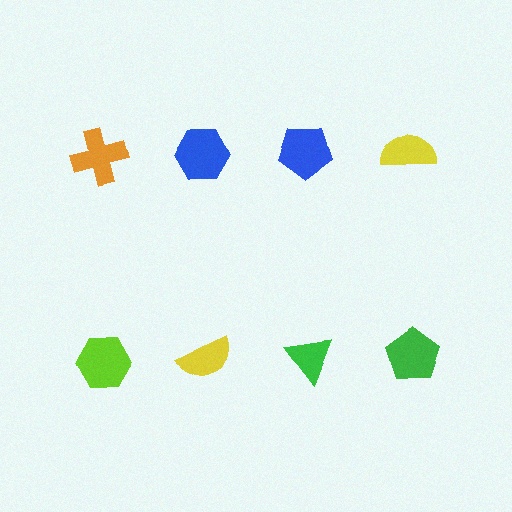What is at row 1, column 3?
A blue pentagon.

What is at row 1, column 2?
A blue hexagon.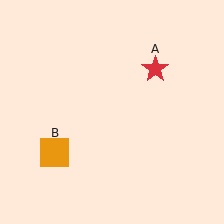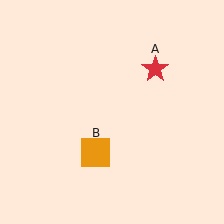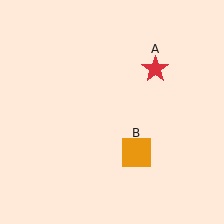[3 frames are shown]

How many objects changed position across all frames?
1 object changed position: orange square (object B).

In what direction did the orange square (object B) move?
The orange square (object B) moved right.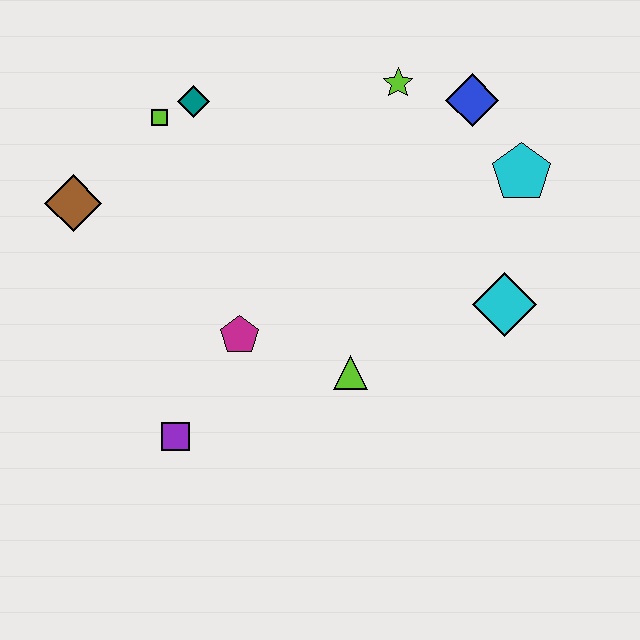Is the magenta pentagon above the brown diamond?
No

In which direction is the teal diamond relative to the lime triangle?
The teal diamond is above the lime triangle.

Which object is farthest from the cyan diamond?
The brown diamond is farthest from the cyan diamond.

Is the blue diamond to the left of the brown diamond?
No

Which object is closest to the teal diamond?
The lime square is closest to the teal diamond.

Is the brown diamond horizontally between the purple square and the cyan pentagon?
No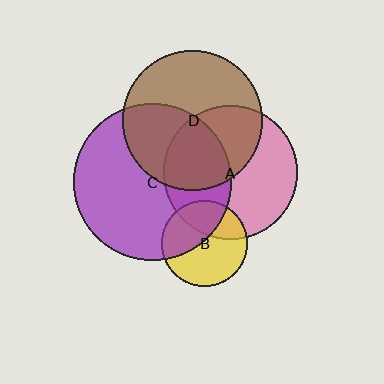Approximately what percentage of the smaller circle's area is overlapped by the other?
Approximately 45%.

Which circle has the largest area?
Circle C (purple).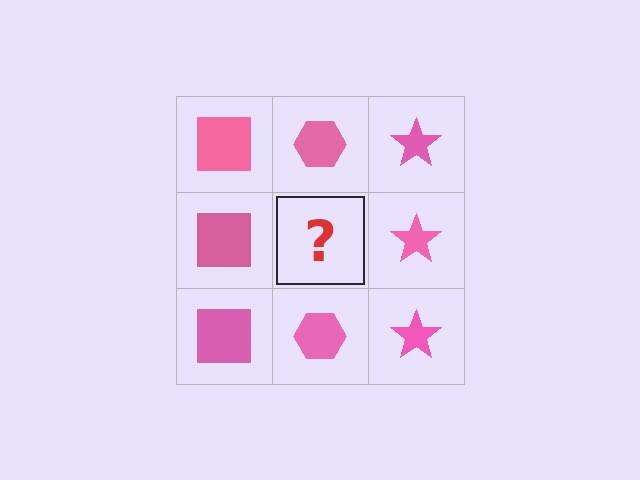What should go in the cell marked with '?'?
The missing cell should contain a pink hexagon.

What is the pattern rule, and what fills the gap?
The rule is that each column has a consistent shape. The gap should be filled with a pink hexagon.